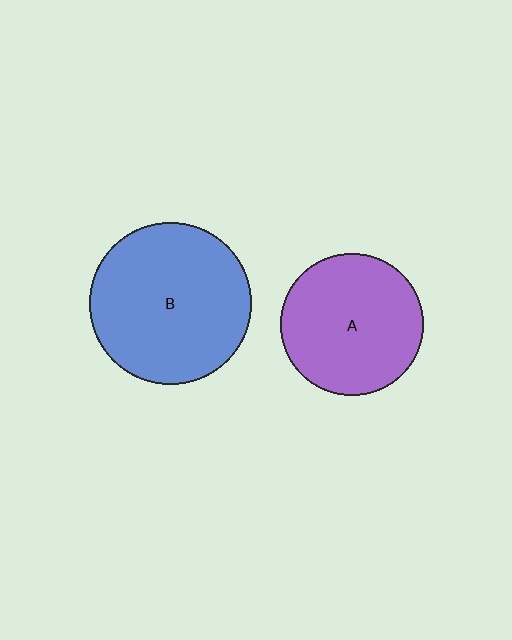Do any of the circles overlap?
No, none of the circles overlap.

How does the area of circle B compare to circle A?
Approximately 1.3 times.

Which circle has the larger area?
Circle B (blue).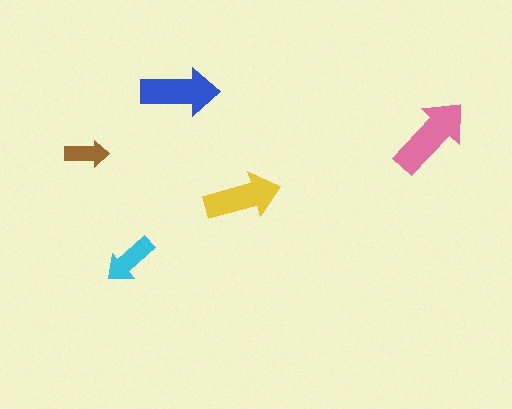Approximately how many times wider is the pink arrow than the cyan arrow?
About 1.5 times wider.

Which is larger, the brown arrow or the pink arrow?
The pink one.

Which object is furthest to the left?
The brown arrow is leftmost.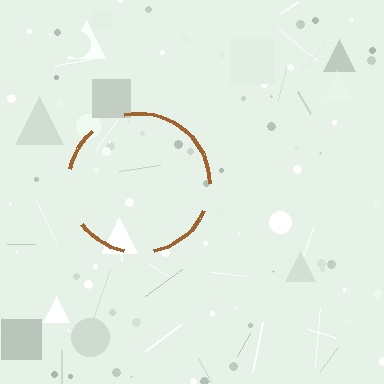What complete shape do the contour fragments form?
The contour fragments form a circle.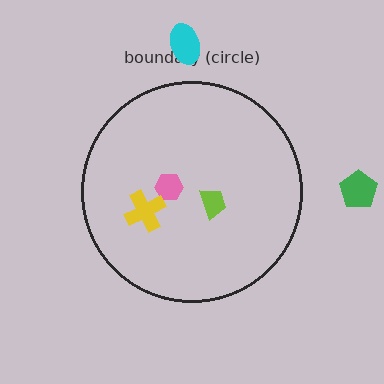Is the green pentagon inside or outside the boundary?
Outside.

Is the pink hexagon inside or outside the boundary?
Inside.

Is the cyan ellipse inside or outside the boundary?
Outside.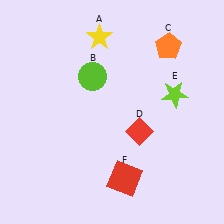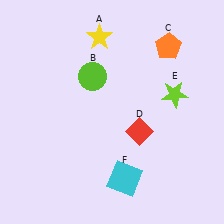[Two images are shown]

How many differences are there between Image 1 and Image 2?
There is 1 difference between the two images.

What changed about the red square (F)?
In Image 1, F is red. In Image 2, it changed to cyan.